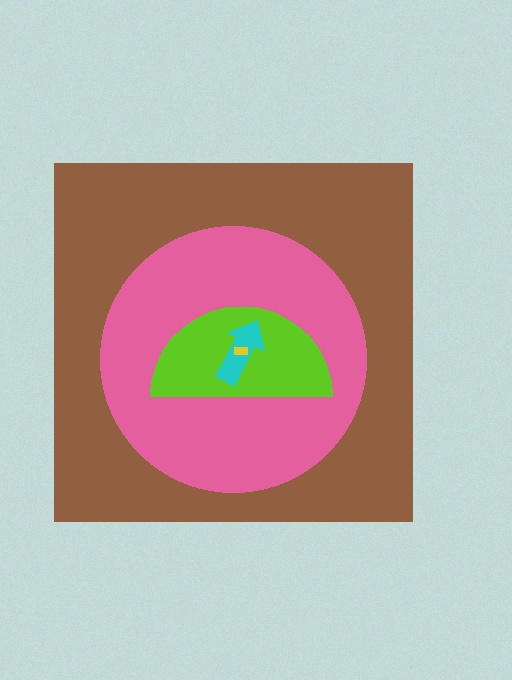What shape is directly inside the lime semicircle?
The cyan arrow.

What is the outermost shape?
The brown square.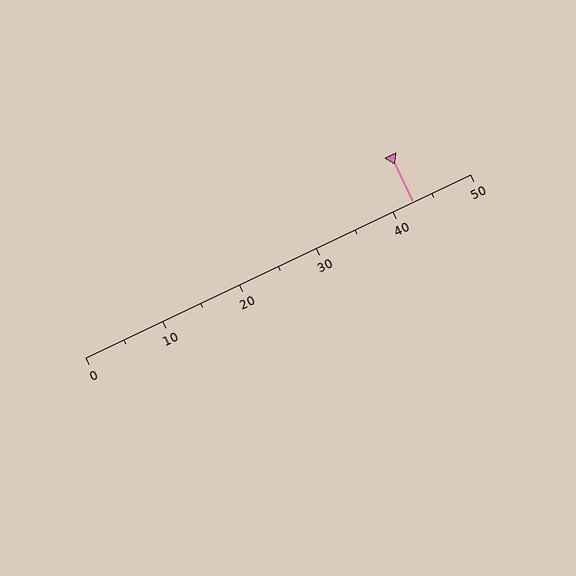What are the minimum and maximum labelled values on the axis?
The axis runs from 0 to 50.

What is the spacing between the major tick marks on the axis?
The major ticks are spaced 10 apart.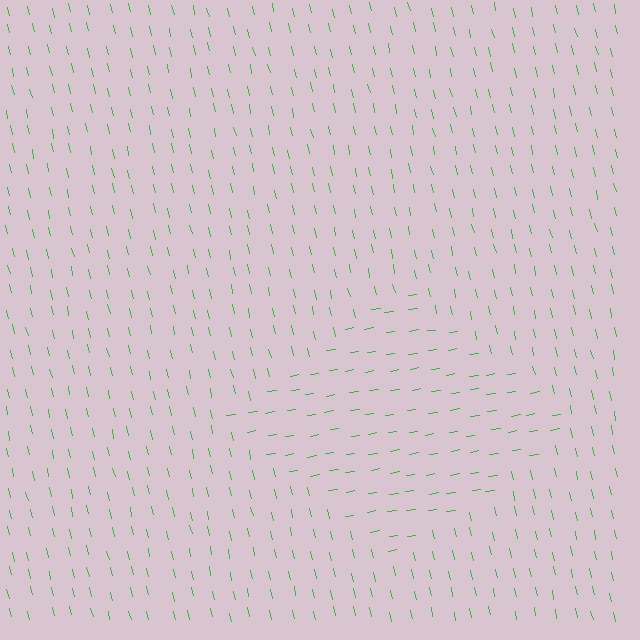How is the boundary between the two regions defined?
The boundary is defined purely by a change in line orientation (approximately 86 degrees difference). All lines are the same color and thickness.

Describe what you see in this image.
The image is filled with small green line segments. A diamond region in the image has lines oriented differently from the surrounding lines, creating a visible texture boundary.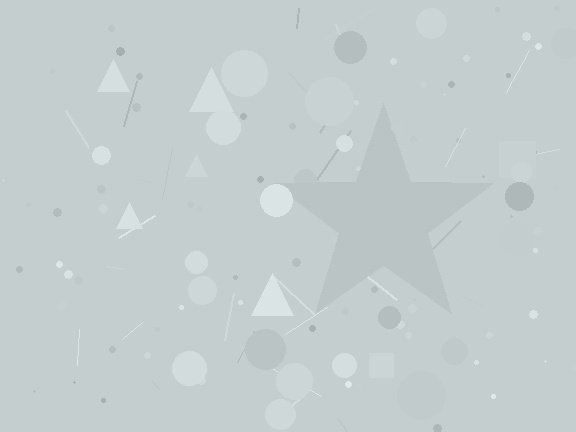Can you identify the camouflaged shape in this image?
The camouflaged shape is a star.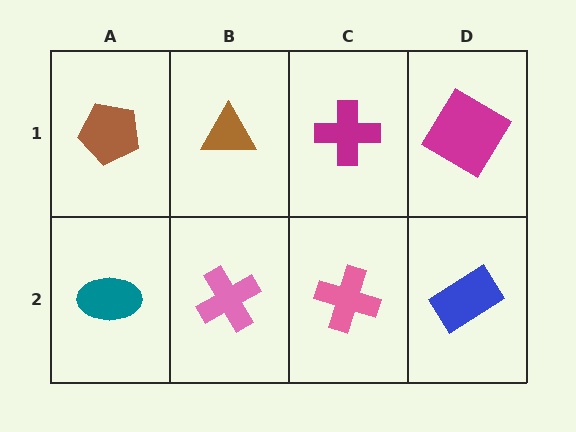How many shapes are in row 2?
4 shapes.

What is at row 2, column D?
A blue rectangle.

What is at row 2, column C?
A pink cross.